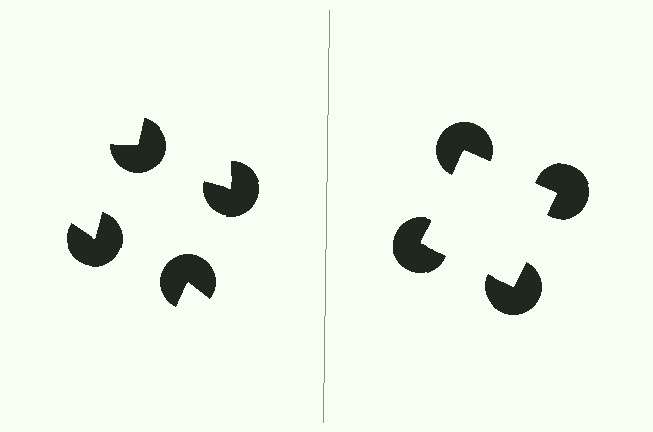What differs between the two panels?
The pac-man discs are positioned identically on both sides; only the wedge orientations differ. On the right they align to a square; on the left they are misaligned.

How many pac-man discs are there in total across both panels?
8 — 4 on each side.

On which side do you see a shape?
An illusory square appears on the right side. On the left side the wedge cuts are rotated, so no coherent shape forms.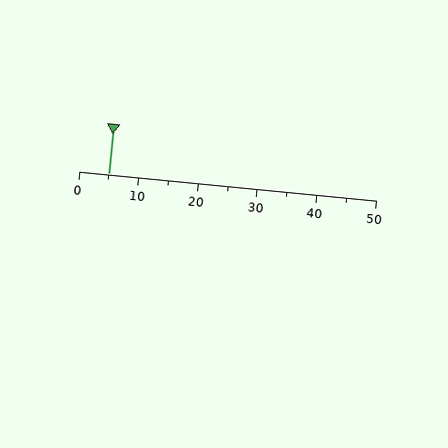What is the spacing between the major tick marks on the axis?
The major ticks are spaced 10 apart.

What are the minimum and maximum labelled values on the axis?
The axis runs from 0 to 50.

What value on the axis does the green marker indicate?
The marker indicates approximately 5.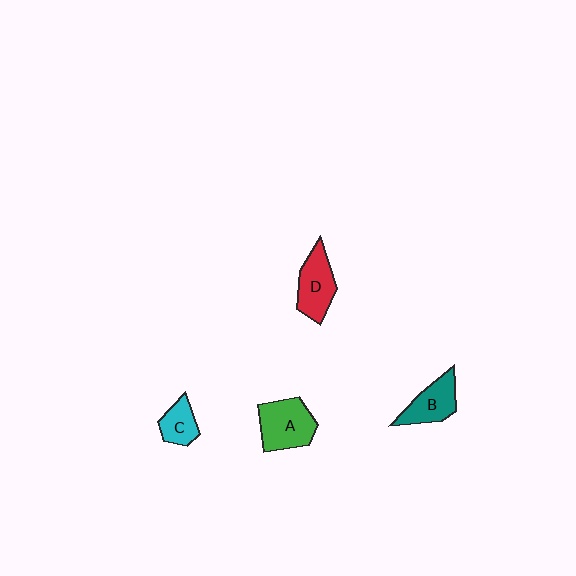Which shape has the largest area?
Shape A (green).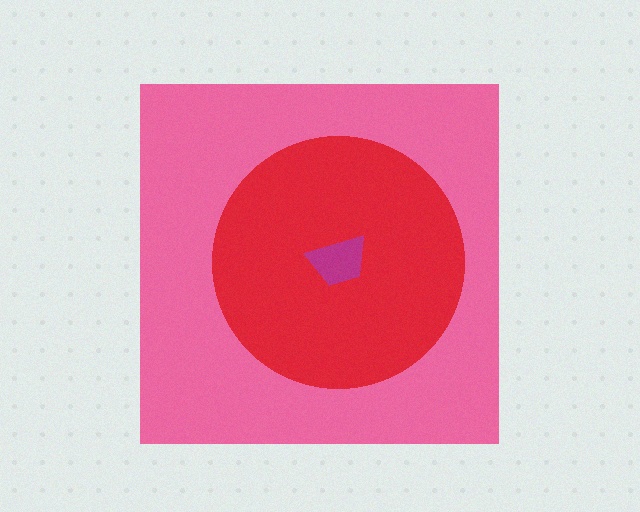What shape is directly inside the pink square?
The red circle.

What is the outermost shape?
The pink square.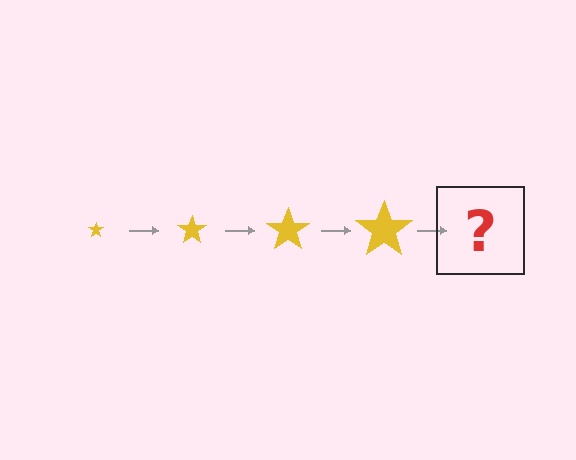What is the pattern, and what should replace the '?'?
The pattern is that the star gets progressively larger each step. The '?' should be a yellow star, larger than the previous one.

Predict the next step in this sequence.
The next step is a yellow star, larger than the previous one.